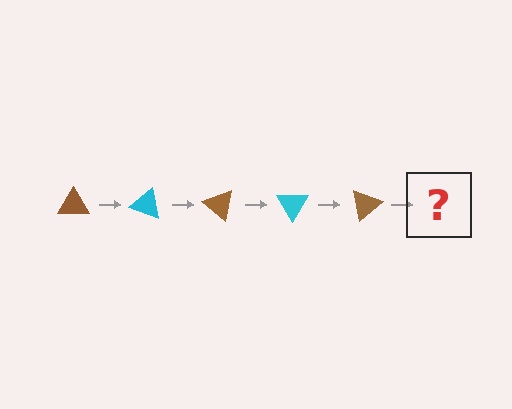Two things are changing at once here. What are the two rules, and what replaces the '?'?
The two rules are that it rotates 20 degrees each step and the color cycles through brown and cyan. The '?' should be a cyan triangle, rotated 100 degrees from the start.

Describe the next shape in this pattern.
It should be a cyan triangle, rotated 100 degrees from the start.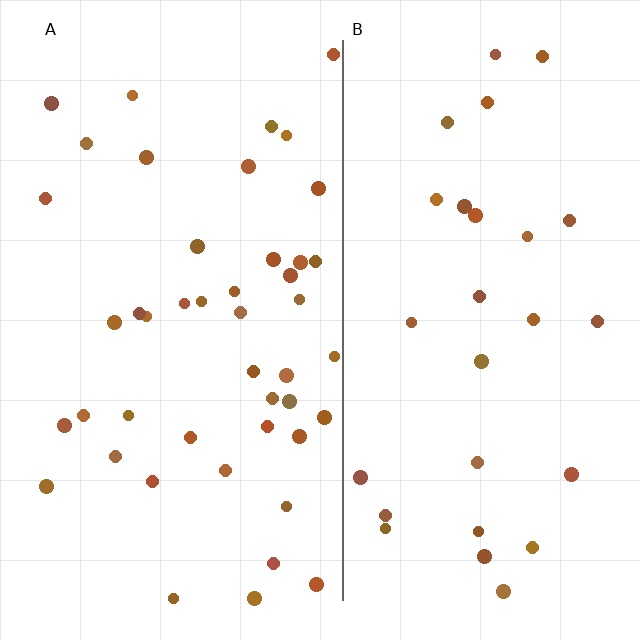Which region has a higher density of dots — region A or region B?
A (the left).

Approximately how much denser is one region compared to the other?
Approximately 1.6× — region A over region B.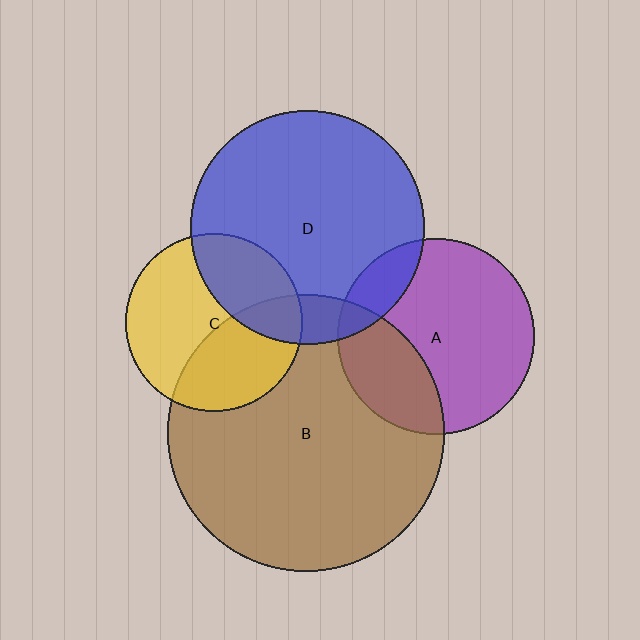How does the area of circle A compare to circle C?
Approximately 1.2 times.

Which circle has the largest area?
Circle B (brown).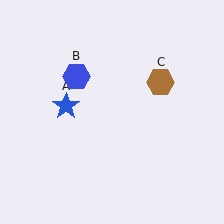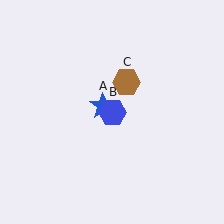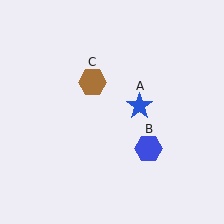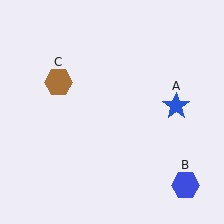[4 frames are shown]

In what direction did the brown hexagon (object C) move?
The brown hexagon (object C) moved left.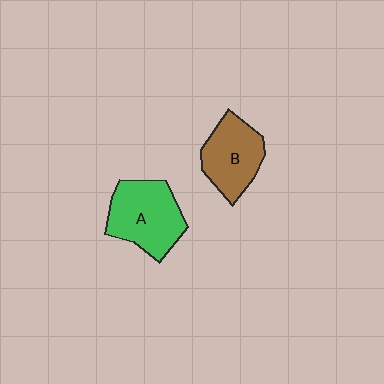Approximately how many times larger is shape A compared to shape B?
Approximately 1.2 times.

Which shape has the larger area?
Shape A (green).